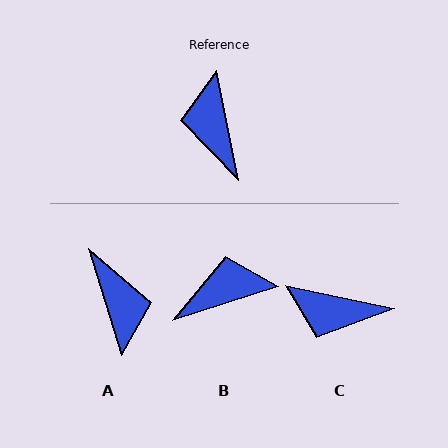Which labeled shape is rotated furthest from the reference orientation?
A, about 174 degrees away.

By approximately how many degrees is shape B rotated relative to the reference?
Approximately 83 degrees clockwise.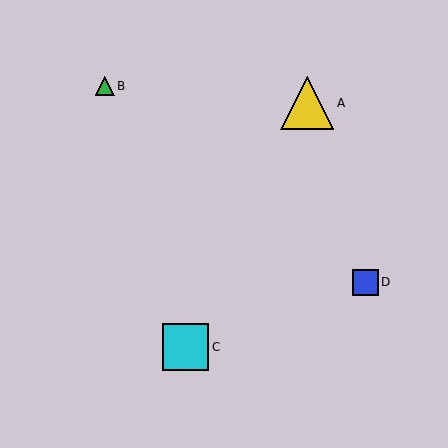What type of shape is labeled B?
Shape B is a green triangle.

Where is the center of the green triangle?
The center of the green triangle is at (105, 86).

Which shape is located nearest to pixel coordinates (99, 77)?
The green triangle (labeled B) at (105, 86) is nearest to that location.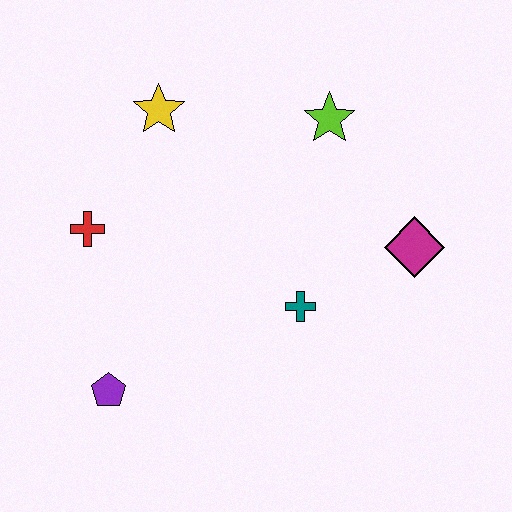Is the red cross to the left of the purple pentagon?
Yes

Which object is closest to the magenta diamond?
The teal cross is closest to the magenta diamond.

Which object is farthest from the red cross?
The magenta diamond is farthest from the red cross.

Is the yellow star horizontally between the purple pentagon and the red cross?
No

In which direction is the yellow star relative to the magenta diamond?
The yellow star is to the left of the magenta diamond.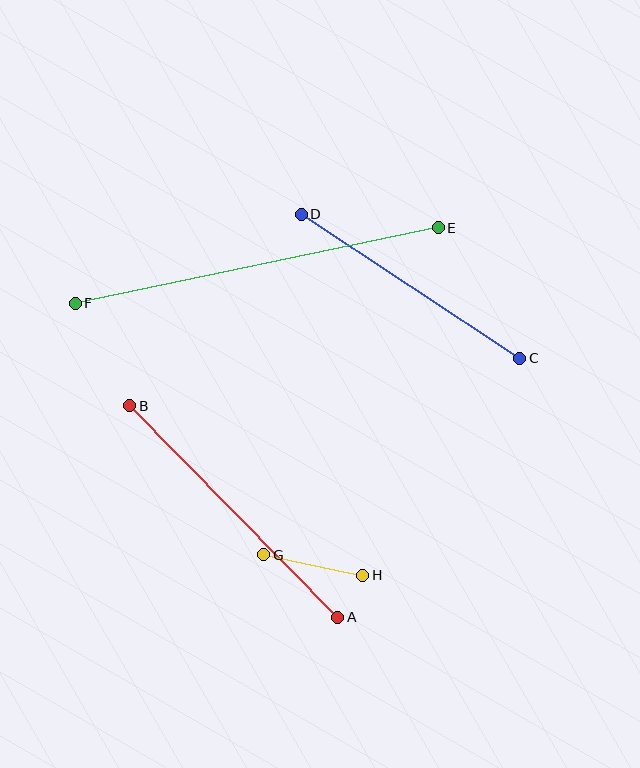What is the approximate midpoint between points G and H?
The midpoint is at approximately (313, 565) pixels.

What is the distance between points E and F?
The distance is approximately 371 pixels.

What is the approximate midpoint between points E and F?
The midpoint is at approximately (257, 266) pixels.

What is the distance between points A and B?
The distance is approximately 296 pixels.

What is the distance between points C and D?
The distance is approximately 262 pixels.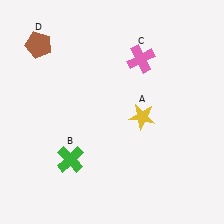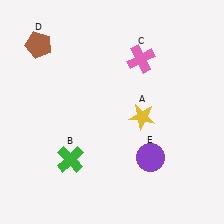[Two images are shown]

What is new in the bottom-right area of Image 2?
A purple circle (E) was added in the bottom-right area of Image 2.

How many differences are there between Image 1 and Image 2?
There is 1 difference between the two images.